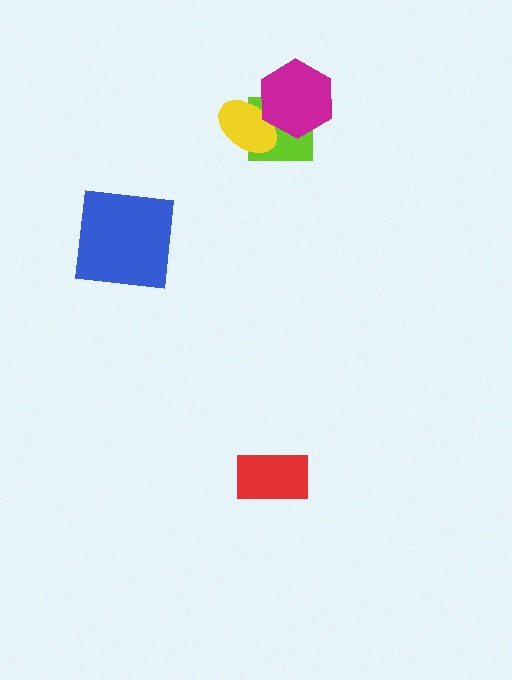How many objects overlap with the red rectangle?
0 objects overlap with the red rectangle.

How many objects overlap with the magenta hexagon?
2 objects overlap with the magenta hexagon.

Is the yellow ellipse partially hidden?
Yes, it is partially covered by another shape.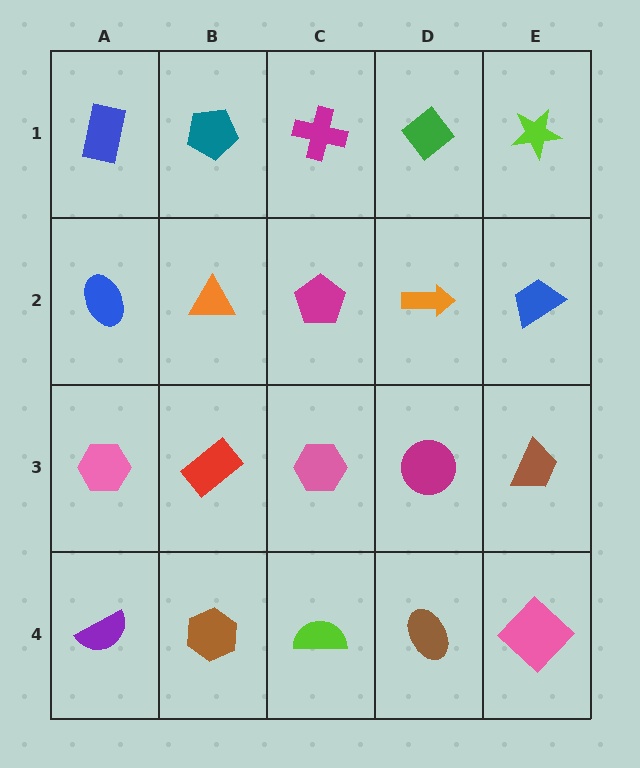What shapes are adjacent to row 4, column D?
A magenta circle (row 3, column D), a lime semicircle (row 4, column C), a pink diamond (row 4, column E).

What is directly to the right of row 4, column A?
A brown hexagon.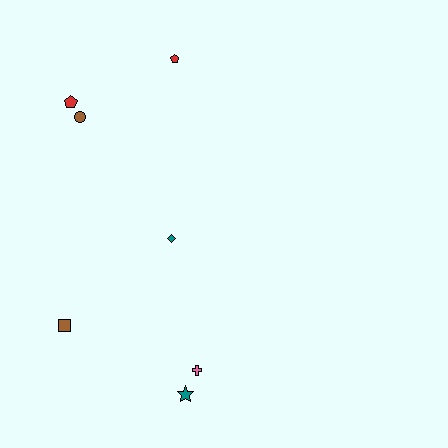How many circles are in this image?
There is 1 circle.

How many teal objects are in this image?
There are 2 teal objects.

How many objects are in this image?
There are 7 objects.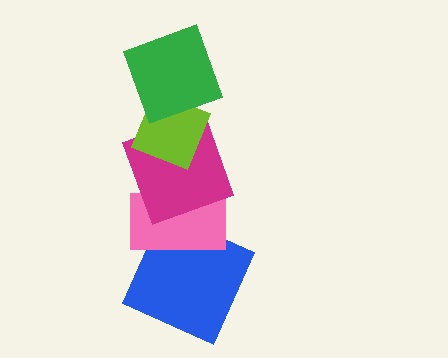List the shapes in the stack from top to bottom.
From top to bottom: the green square, the lime diamond, the magenta square, the pink rectangle, the blue square.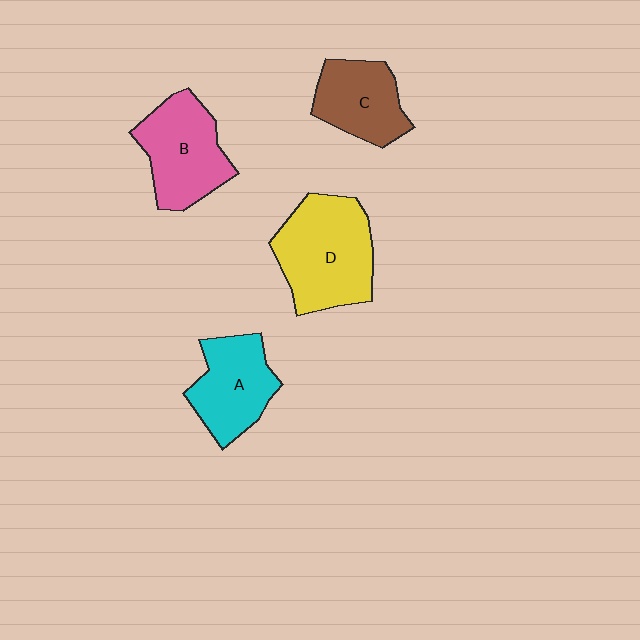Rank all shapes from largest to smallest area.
From largest to smallest: D (yellow), B (pink), A (cyan), C (brown).